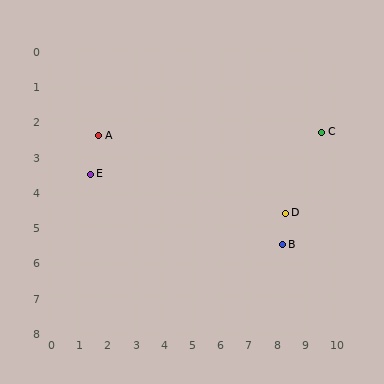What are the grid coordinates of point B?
Point B is at approximately (8.2, 5.5).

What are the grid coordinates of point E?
Point E is at approximately (1.4, 3.5).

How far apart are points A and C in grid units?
Points A and C are about 7.9 grid units apart.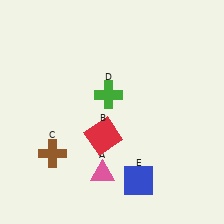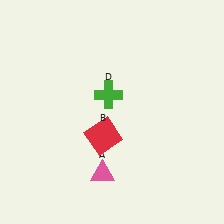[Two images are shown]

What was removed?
The blue square (E), the brown cross (C) were removed in Image 2.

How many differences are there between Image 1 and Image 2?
There are 2 differences between the two images.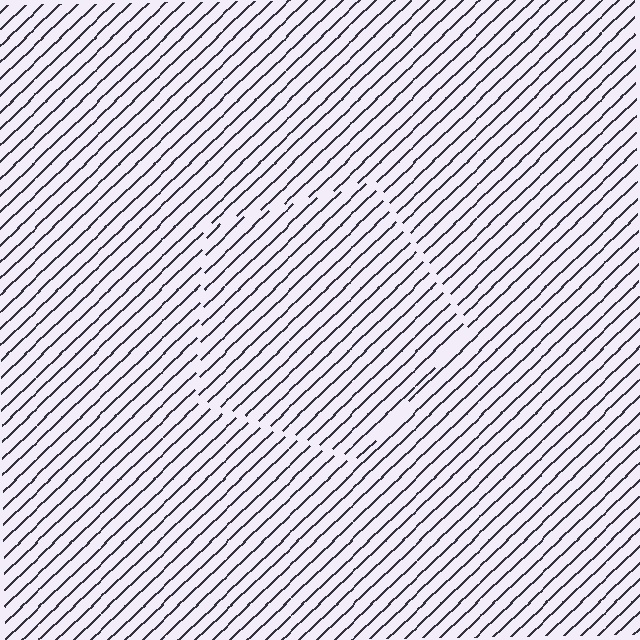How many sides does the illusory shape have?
5 sides — the line-ends trace a pentagon.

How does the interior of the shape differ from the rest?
The interior of the shape contains the same grating, shifted by half a period — the contour is defined by the phase discontinuity where line-ends from the inner and outer gratings abut.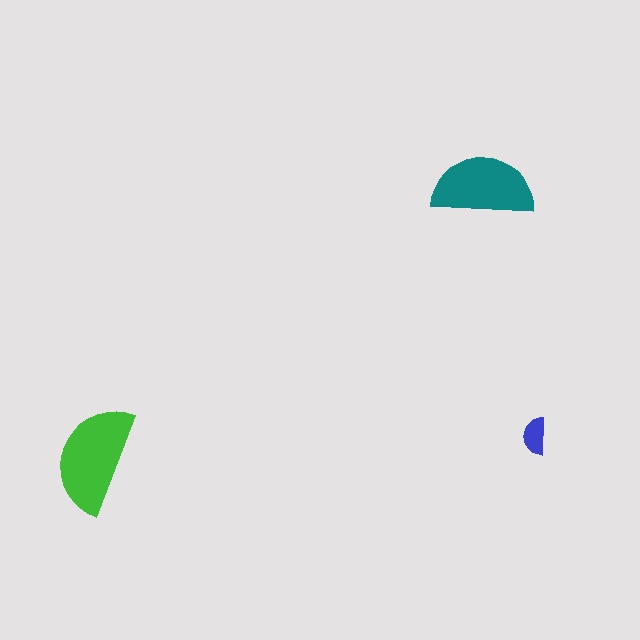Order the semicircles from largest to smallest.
the green one, the teal one, the blue one.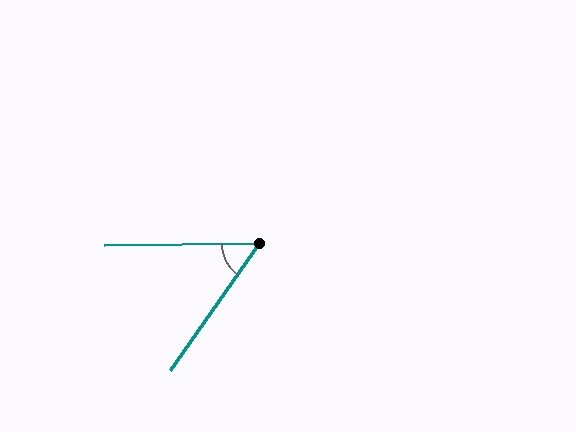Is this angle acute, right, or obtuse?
It is acute.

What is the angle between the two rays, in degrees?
Approximately 54 degrees.